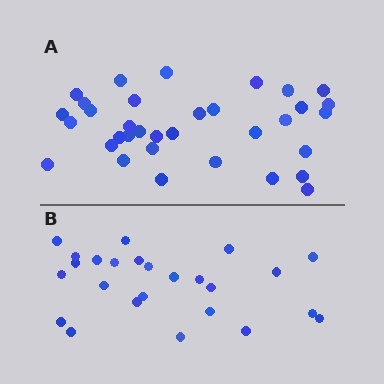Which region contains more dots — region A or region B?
Region A (the top region) has more dots.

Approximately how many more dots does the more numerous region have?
Region A has roughly 8 or so more dots than region B.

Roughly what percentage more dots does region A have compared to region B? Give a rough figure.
About 35% more.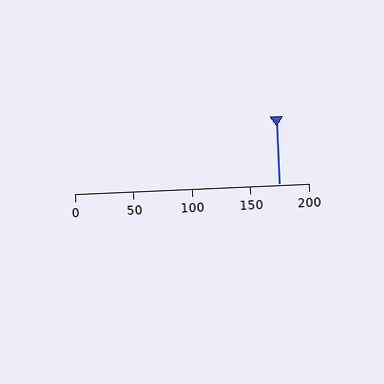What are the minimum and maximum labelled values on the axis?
The axis runs from 0 to 200.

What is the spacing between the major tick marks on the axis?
The major ticks are spaced 50 apart.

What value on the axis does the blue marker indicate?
The marker indicates approximately 175.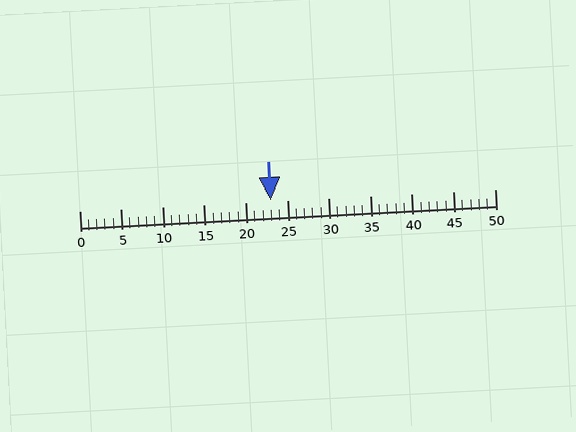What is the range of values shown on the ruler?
The ruler shows values from 0 to 50.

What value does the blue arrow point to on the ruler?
The blue arrow points to approximately 23.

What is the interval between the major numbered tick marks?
The major tick marks are spaced 5 units apart.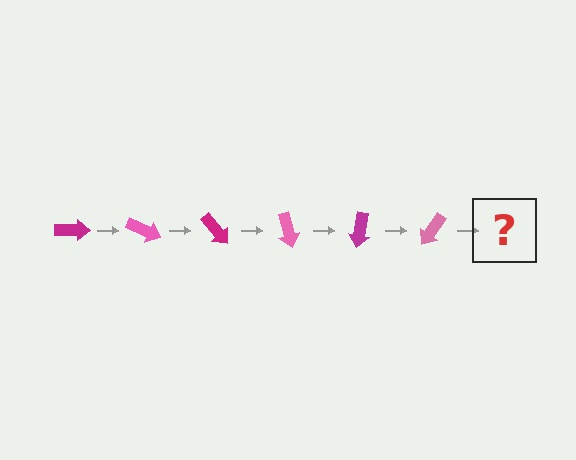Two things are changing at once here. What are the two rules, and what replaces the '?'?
The two rules are that it rotates 25 degrees each step and the color cycles through magenta and pink. The '?' should be a magenta arrow, rotated 150 degrees from the start.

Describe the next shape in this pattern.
It should be a magenta arrow, rotated 150 degrees from the start.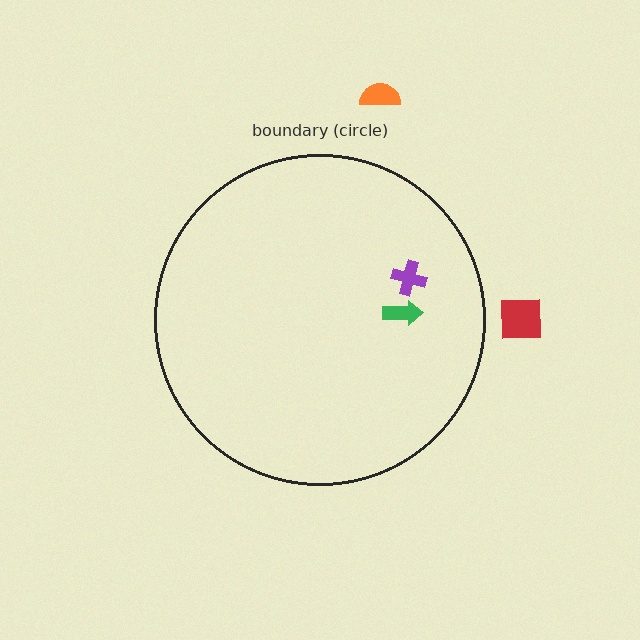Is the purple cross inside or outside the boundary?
Inside.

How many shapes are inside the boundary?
2 inside, 2 outside.